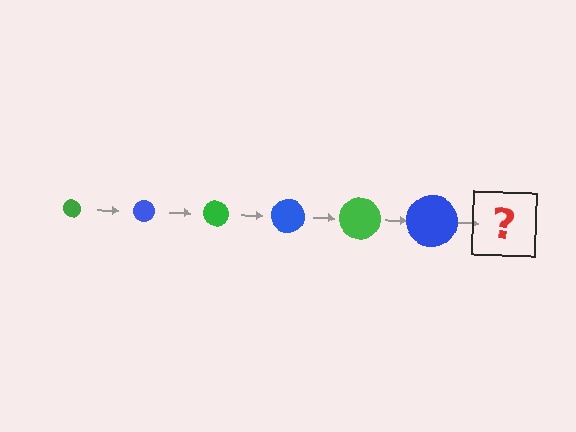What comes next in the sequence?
The next element should be a green circle, larger than the previous one.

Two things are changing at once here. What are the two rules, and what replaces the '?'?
The two rules are that the circle grows larger each step and the color cycles through green and blue. The '?' should be a green circle, larger than the previous one.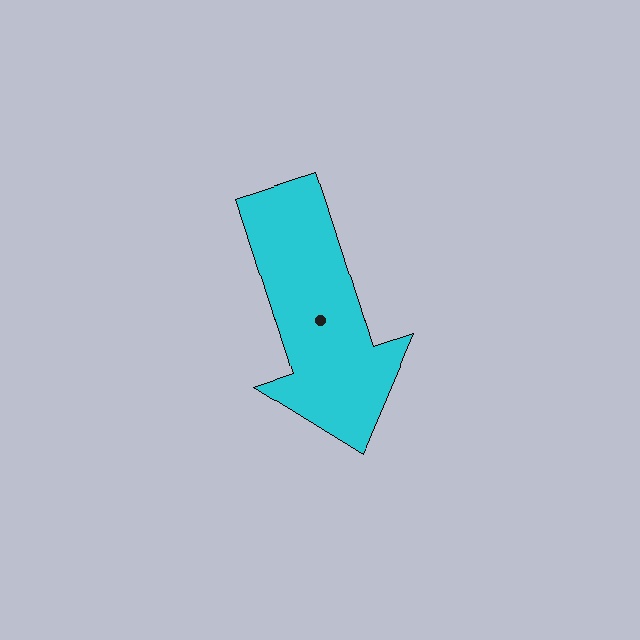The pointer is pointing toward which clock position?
Roughly 5 o'clock.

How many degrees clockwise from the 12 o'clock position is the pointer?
Approximately 162 degrees.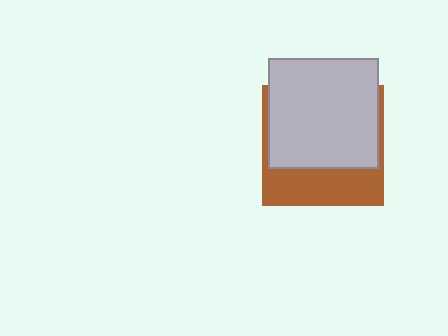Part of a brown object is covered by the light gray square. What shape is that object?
It is a square.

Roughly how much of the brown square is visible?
A small part of it is visible (roughly 36%).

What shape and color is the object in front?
The object in front is a light gray square.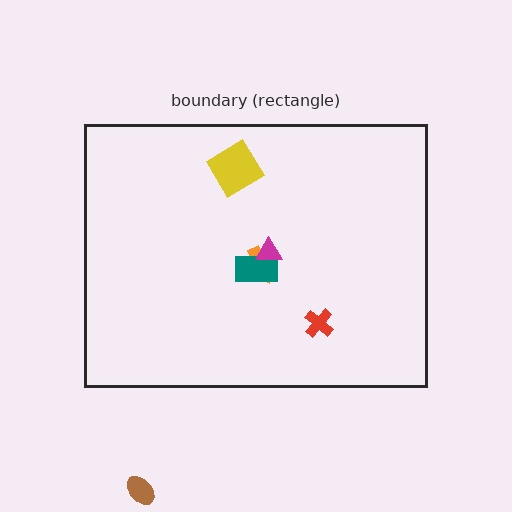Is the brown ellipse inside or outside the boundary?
Outside.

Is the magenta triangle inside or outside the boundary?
Inside.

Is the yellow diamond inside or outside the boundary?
Inside.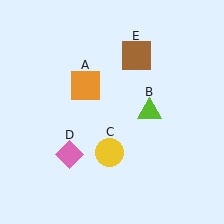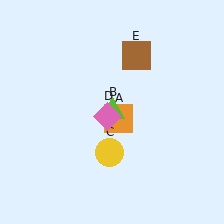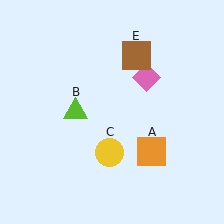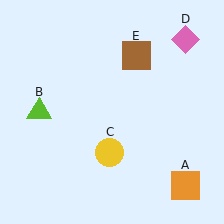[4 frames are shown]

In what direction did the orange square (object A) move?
The orange square (object A) moved down and to the right.